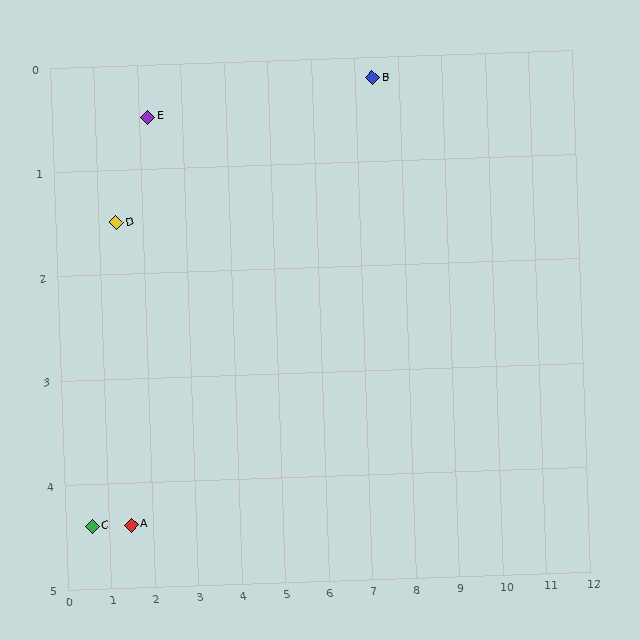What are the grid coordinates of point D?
Point D is at approximately (1.4, 1.5).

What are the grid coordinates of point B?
Point B is at approximately (7.4, 0.2).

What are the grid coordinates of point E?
Point E is at approximately (2.2, 0.5).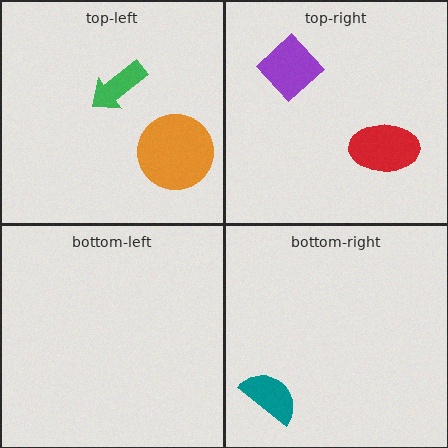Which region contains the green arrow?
The top-left region.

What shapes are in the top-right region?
The purple diamond, the red ellipse.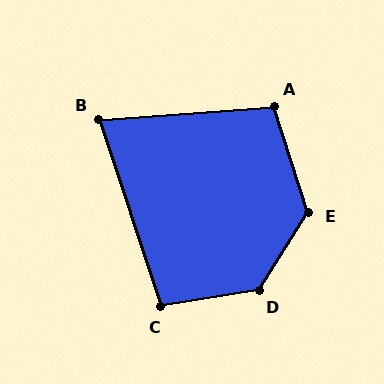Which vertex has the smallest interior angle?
B, at approximately 76 degrees.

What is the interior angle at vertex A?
Approximately 104 degrees (obtuse).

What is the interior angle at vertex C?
Approximately 99 degrees (obtuse).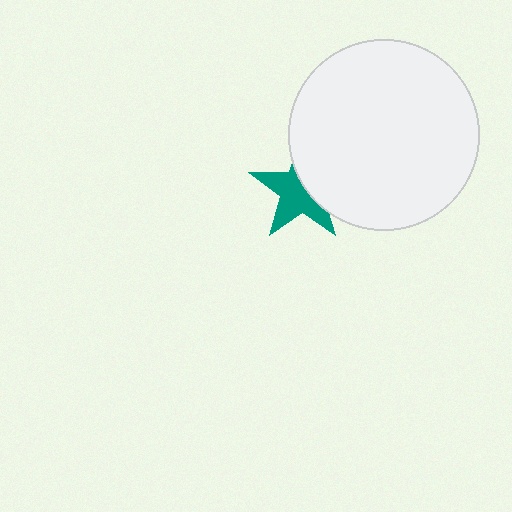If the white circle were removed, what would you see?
You would see the complete teal star.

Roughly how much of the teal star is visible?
About half of it is visible (roughly 59%).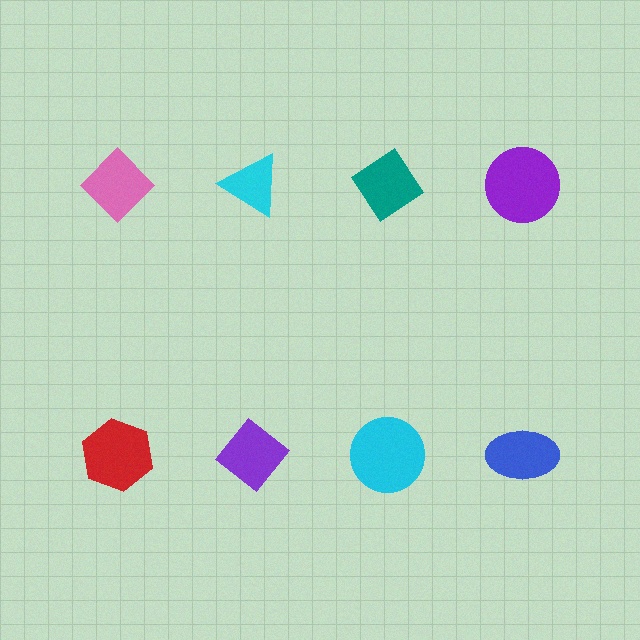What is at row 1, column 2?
A cyan triangle.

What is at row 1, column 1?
A pink diamond.